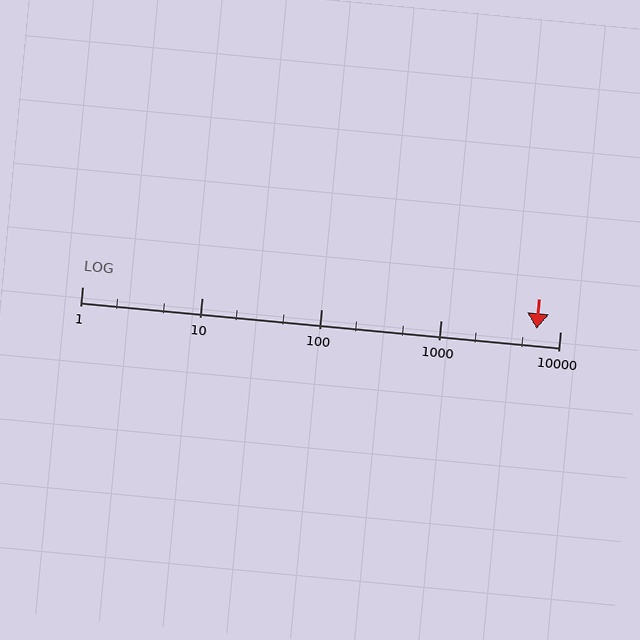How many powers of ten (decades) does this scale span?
The scale spans 4 decades, from 1 to 10000.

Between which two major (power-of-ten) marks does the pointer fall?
The pointer is between 1000 and 10000.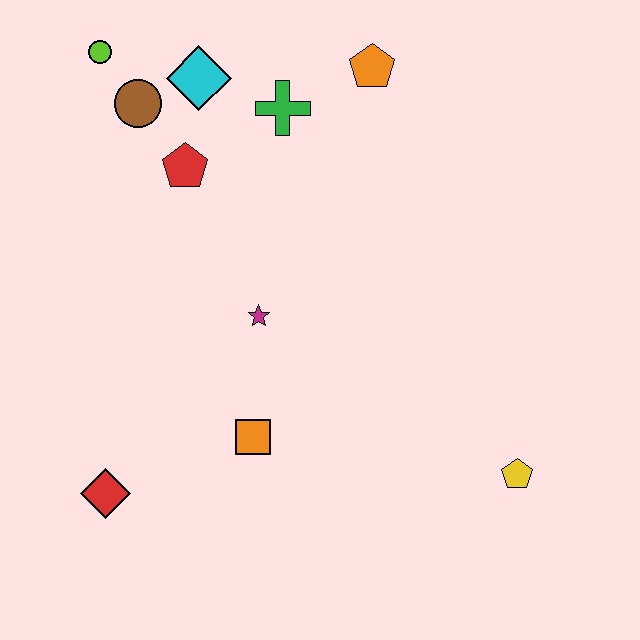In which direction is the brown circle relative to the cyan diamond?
The brown circle is to the left of the cyan diamond.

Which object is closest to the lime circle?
The brown circle is closest to the lime circle.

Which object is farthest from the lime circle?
The yellow pentagon is farthest from the lime circle.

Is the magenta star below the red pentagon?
Yes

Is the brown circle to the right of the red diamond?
Yes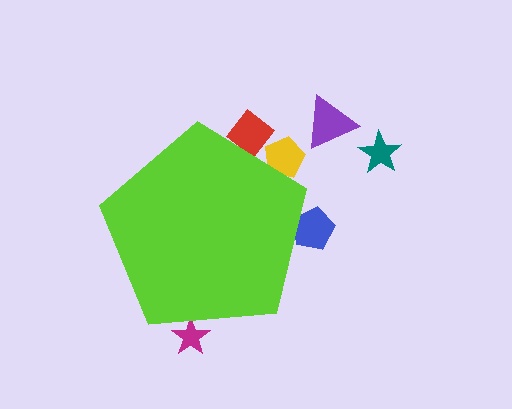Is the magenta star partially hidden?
Yes, the magenta star is partially hidden behind the lime pentagon.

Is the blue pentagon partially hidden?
Yes, the blue pentagon is partially hidden behind the lime pentagon.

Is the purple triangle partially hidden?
No, the purple triangle is fully visible.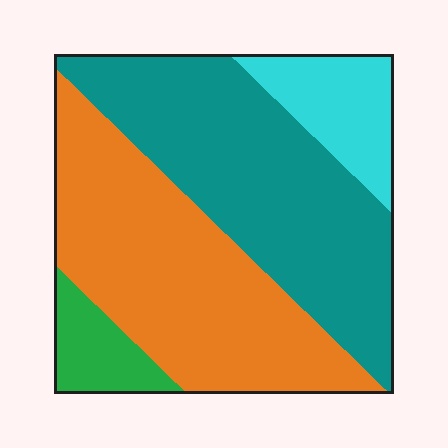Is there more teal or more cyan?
Teal.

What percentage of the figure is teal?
Teal takes up about two fifths (2/5) of the figure.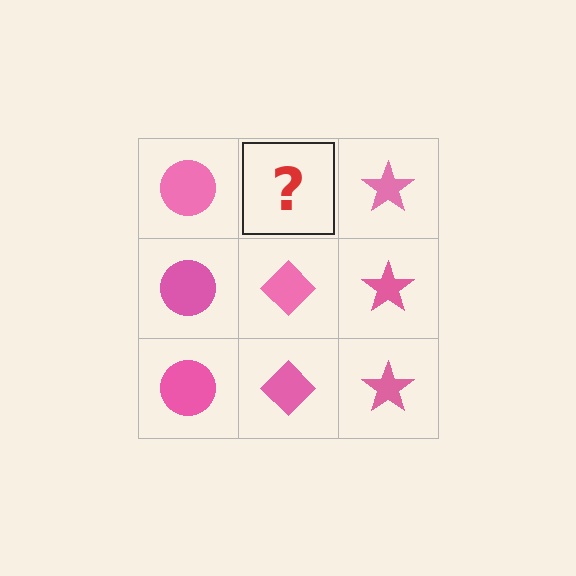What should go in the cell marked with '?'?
The missing cell should contain a pink diamond.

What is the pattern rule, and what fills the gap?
The rule is that each column has a consistent shape. The gap should be filled with a pink diamond.